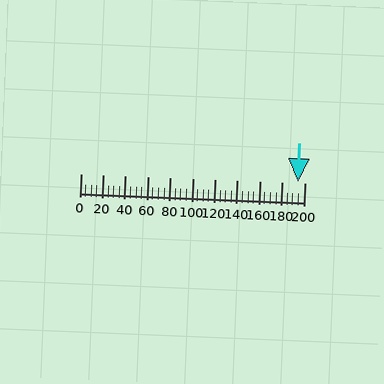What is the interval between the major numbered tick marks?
The major tick marks are spaced 20 units apart.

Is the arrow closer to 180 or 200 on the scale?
The arrow is closer to 200.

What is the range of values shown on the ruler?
The ruler shows values from 0 to 200.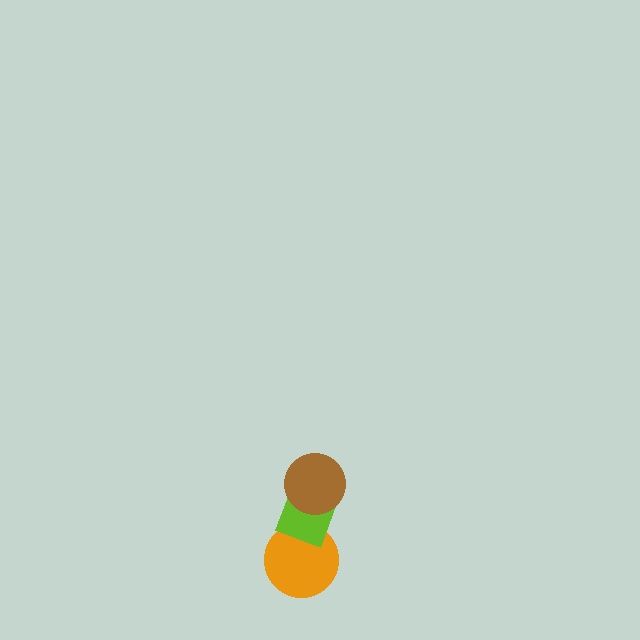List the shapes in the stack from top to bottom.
From top to bottom: the brown circle, the lime diamond, the orange circle.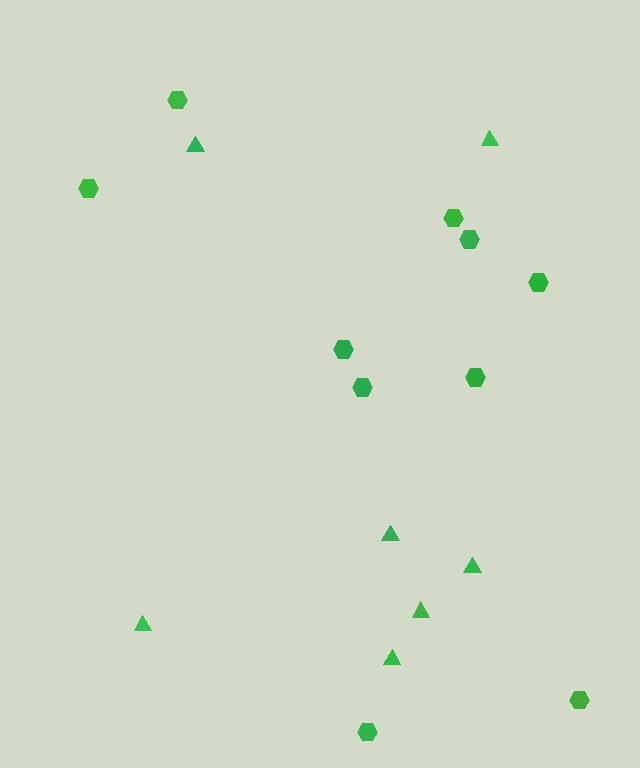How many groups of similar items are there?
There are 2 groups: one group of triangles (7) and one group of hexagons (10).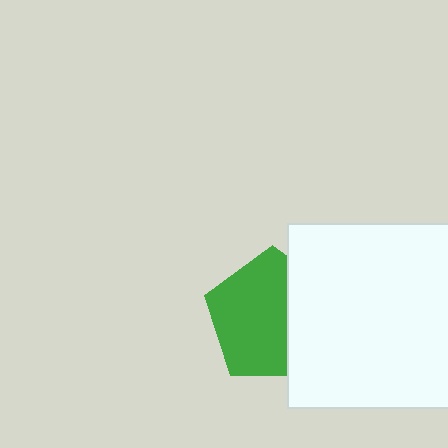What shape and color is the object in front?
The object in front is a white square.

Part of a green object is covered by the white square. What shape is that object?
It is a pentagon.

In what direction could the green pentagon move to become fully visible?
The green pentagon could move left. That would shift it out from behind the white square entirely.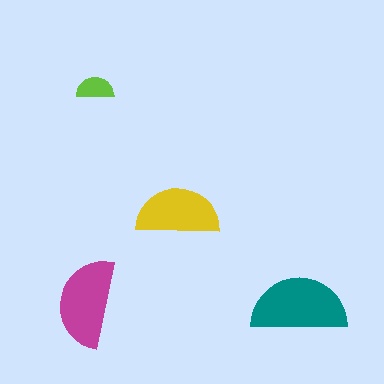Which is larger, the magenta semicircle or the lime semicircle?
The magenta one.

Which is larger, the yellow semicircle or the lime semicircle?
The yellow one.